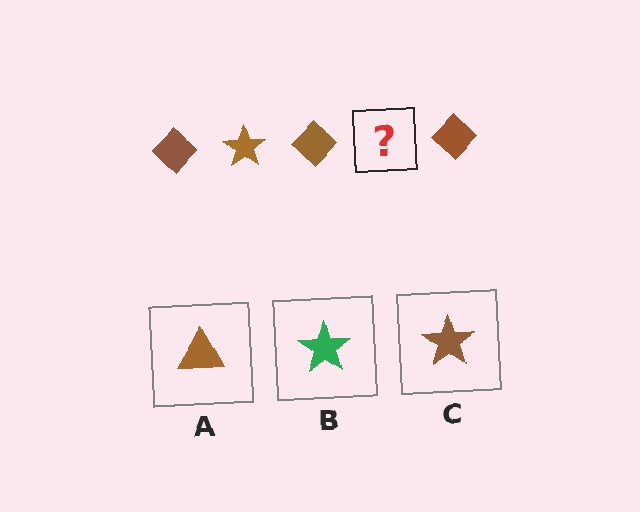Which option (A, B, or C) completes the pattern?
C.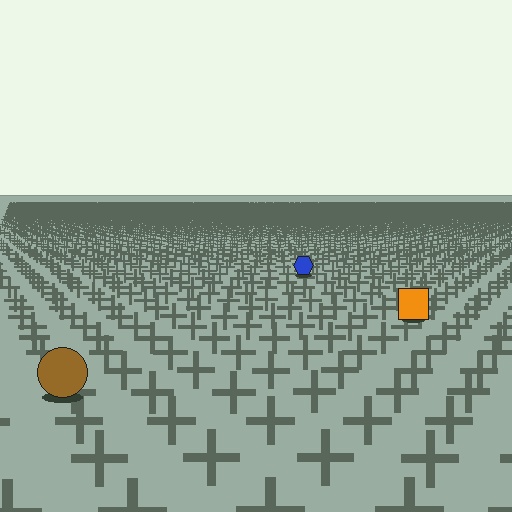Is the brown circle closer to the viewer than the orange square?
Yes. The brown circle is closer — you can tell from the texture gradient: the ground texture is coarser near it.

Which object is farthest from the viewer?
The blue hexagon is farthest from the viewer. It appears smaller and the ground texture around it is denser.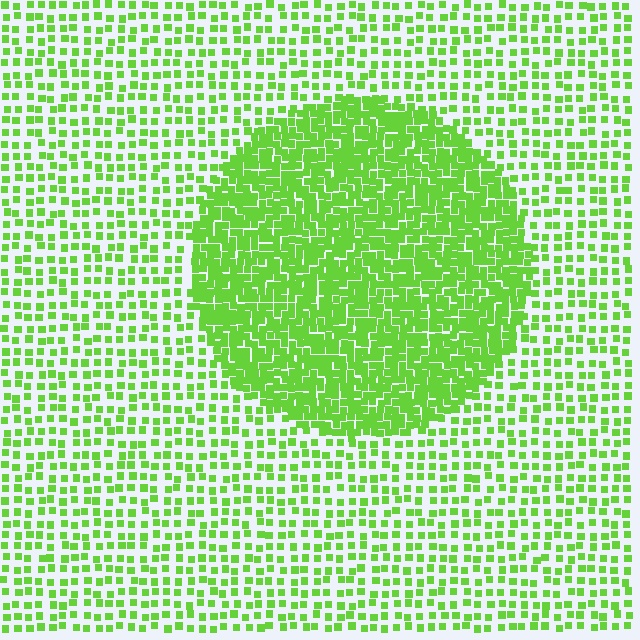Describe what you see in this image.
The image contains small lime elements arranged at two different densities. A circle-shaped region is visible where the elements are more densely packed than the surrounding area.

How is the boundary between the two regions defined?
The boundary is defined by a change in element density (approximately 2.4x ratio). All elements are the same color, size, and shape.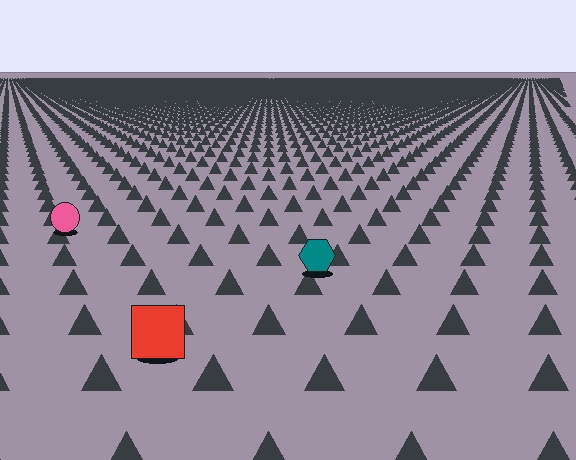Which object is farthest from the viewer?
The pink circle is farthest from the viewer. It appears smaller and the ground texture around it is denser.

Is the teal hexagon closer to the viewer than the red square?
No. The red square is closer — you can tell from the texture gradient: the ground texture is coarser near it.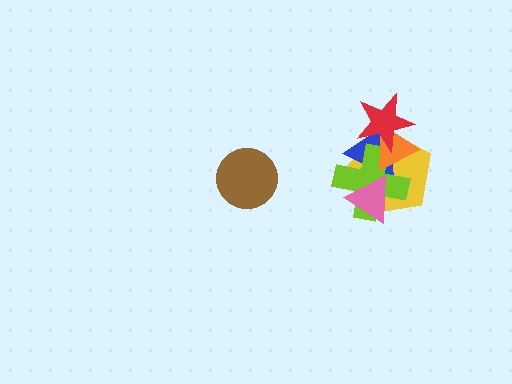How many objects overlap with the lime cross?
5 objects overlap with the lime cross.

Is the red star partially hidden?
No, no other shape covers it.